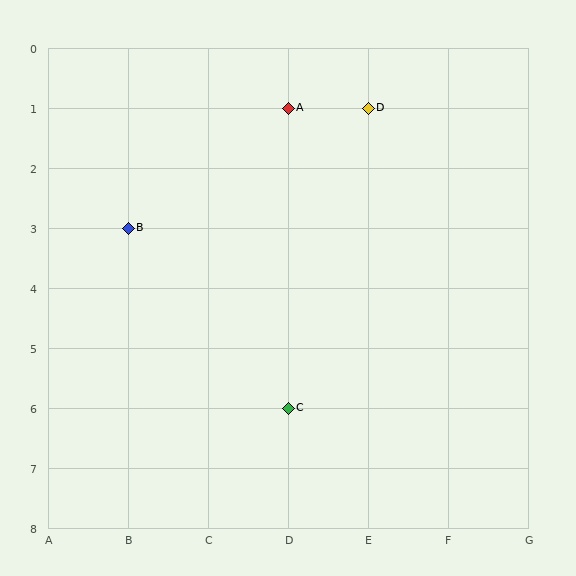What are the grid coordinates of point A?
Point A is at grid coordinates (D, 1).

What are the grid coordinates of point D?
Point D is at grid coordinates (E, 1).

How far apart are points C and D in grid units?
Points C and D are 1 column and 5 rows apart (about 5.1 grid units diagonally).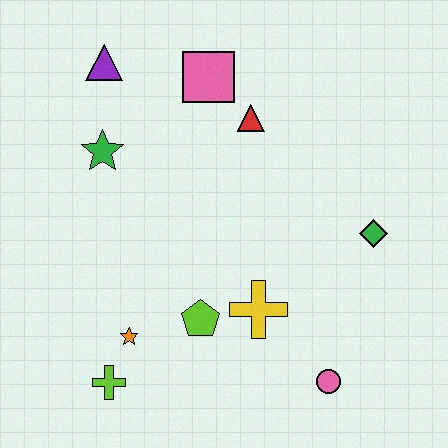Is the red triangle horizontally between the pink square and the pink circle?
Yes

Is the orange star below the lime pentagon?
Yes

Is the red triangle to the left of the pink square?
No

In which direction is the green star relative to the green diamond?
The green star is to the left of the green diamond.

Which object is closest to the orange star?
The lime cross is closest to the orange star.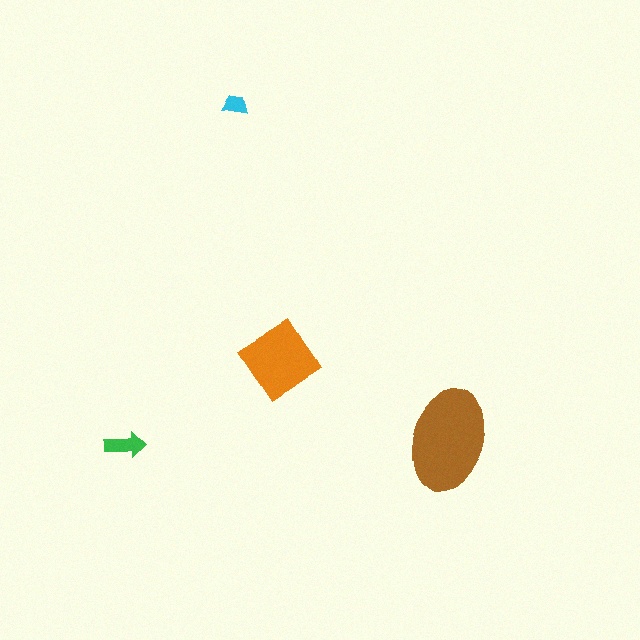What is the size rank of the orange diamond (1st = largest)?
2nd.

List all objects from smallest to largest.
The cyan trapezoid, the green arrow, the orange diamond, the brown ellipse.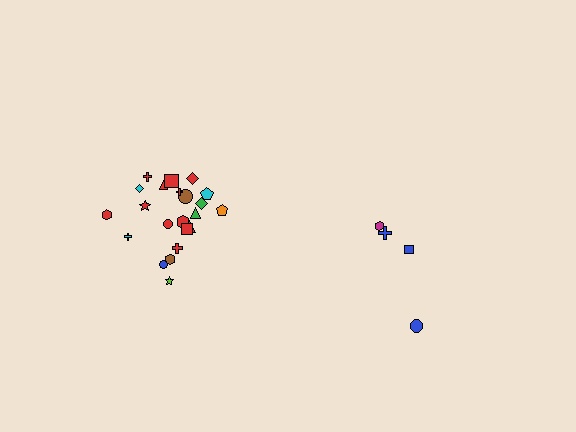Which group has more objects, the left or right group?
The left group.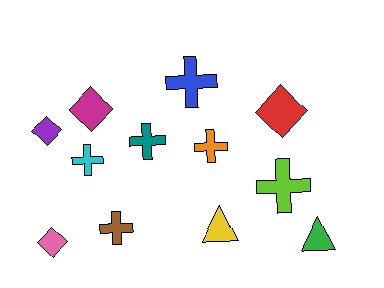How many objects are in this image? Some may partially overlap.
There are 12 objects.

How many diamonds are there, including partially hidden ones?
There are 4 diamonds.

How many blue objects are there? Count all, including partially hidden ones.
There is 1 blue object.